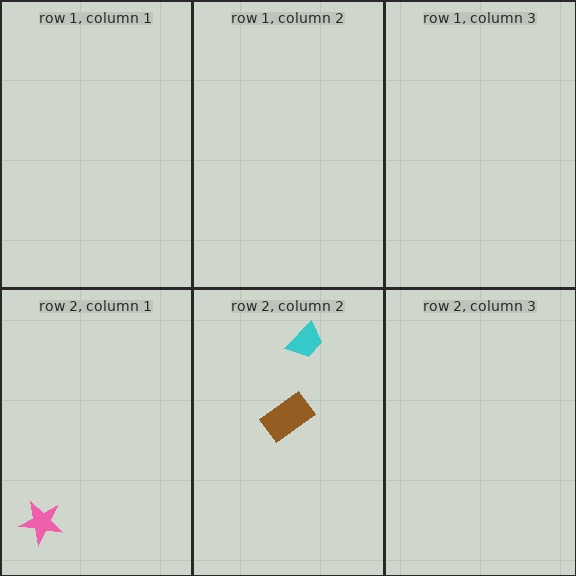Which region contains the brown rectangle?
The row 2, column 2 region.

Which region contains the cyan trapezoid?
The row 2, column 2 region.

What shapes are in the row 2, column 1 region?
The pink star.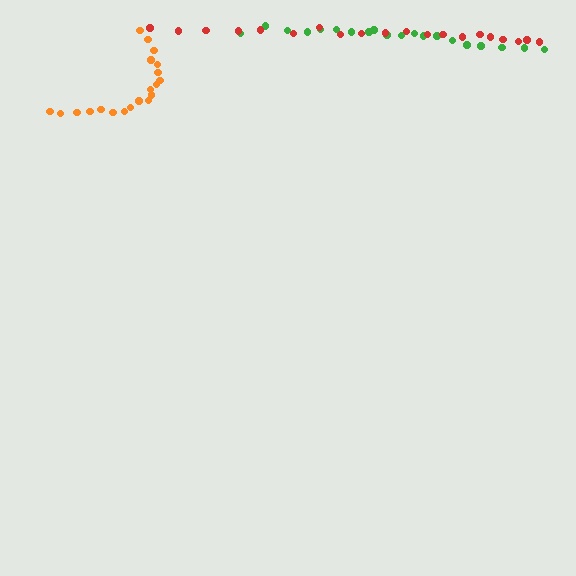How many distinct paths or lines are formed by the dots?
There are 3 distinct paths.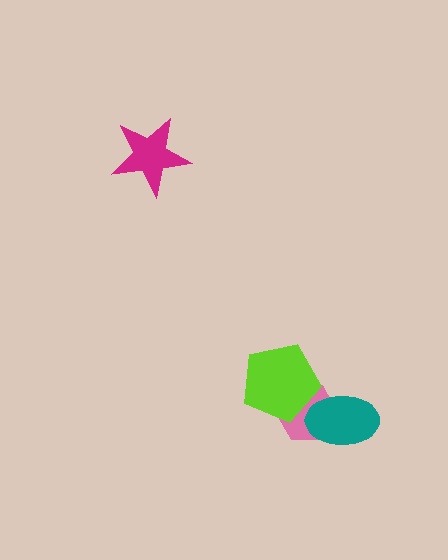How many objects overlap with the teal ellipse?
1 object overlaps with the teal ellipse.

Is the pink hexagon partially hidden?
Yes, it is partially covered by another shape.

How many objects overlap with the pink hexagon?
2 objects overlap with the pink hexagon.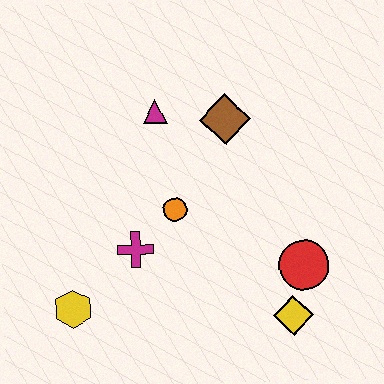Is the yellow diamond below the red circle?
Yes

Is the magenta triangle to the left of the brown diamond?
Yes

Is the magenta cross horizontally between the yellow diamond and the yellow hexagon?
Yes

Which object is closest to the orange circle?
The magenta cross is closest to the orange circle.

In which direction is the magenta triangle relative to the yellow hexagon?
The magenta triangle is above the yellow hexagon.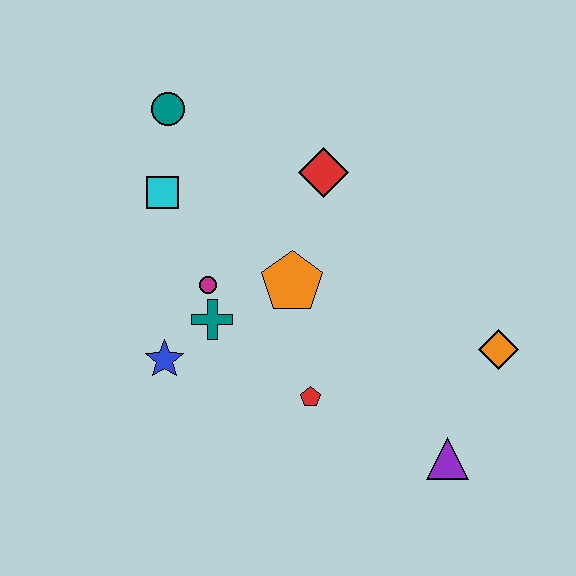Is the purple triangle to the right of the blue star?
Yes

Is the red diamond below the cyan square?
No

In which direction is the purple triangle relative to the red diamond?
The purple triangle is below the red diamond.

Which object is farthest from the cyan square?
The purple triangle is farthest from the cyan square.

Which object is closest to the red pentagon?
The orange pentagon is closest to the red pentagon.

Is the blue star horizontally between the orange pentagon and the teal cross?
No